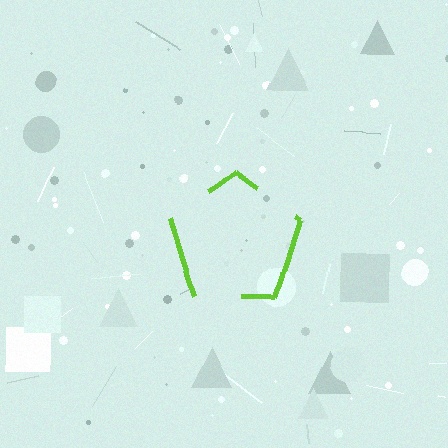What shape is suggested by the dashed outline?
The dashed outline suggests a pentagon.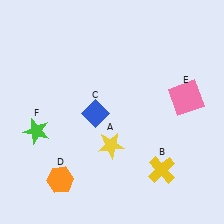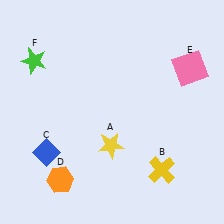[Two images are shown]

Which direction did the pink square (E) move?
The pink square (E) moved up.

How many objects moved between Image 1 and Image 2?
3 objects moved between the two images.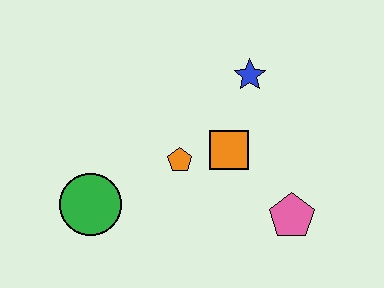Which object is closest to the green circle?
The orange pentagon is closest to the green circle.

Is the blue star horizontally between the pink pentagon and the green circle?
Yes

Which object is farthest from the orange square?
The green circle is farthest from the orange square.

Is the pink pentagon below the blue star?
Yes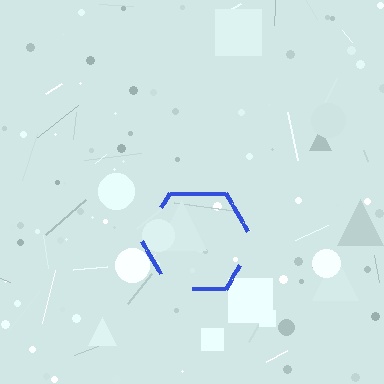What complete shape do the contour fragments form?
The contour fragments form a hexagon.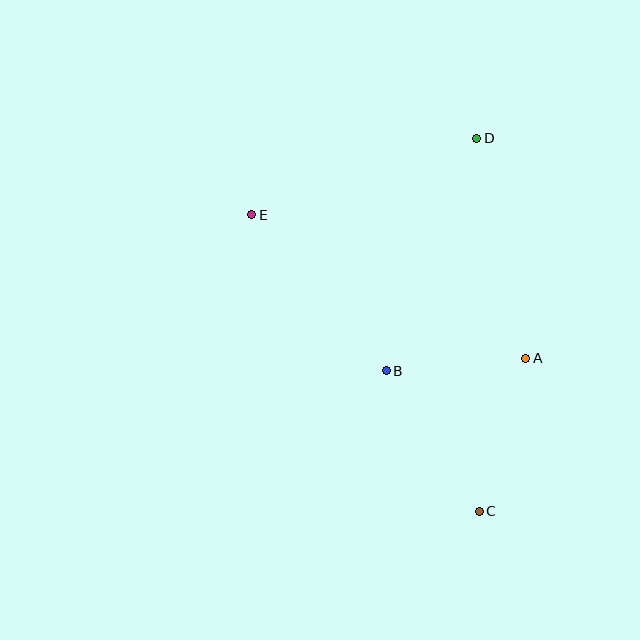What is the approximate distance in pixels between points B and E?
The distance between B and E is approximately 206 pixels.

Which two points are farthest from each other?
Points C and E are farthest from each other.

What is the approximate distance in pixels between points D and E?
The distance between D and E is approximately 237 pixels.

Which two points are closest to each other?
Points A and B are closest to each other.